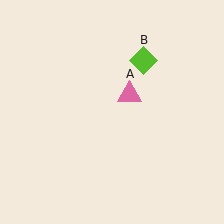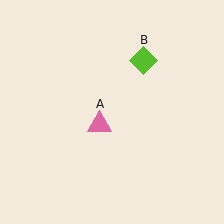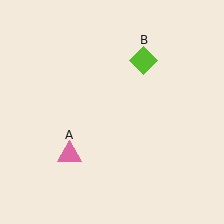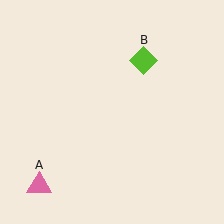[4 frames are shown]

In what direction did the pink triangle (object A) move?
The pink triangle (object A) moved down and to the left.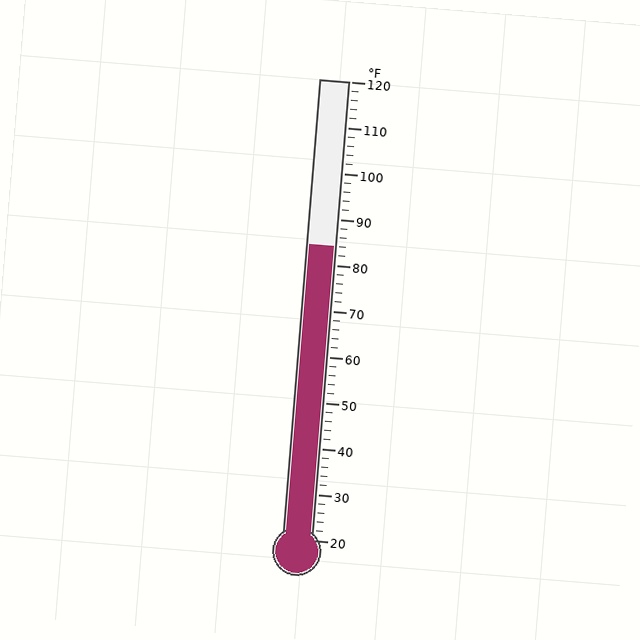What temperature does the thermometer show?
The thermometer shows approximately 84°F.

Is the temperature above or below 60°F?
The temperature is above 60°F.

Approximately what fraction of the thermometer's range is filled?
The thermometer is filled to approximately 65% of its range.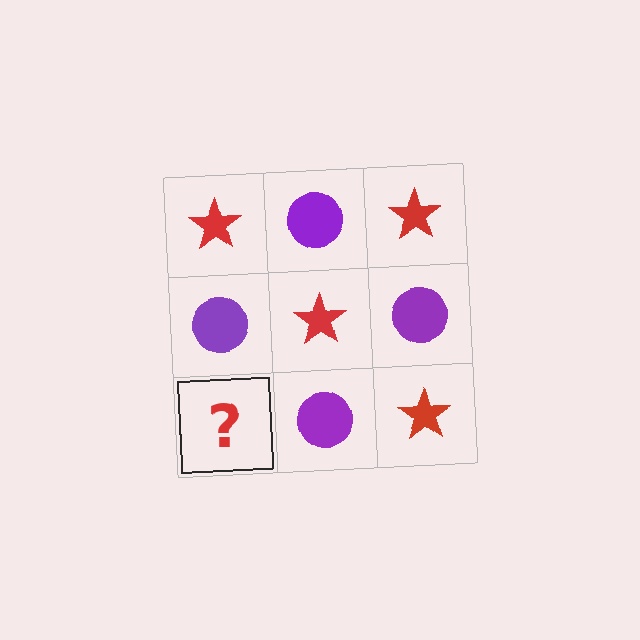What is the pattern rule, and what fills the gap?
The rule is that it alternates red star and purple circle in a checkerboard pattern. The gap should be filled with a red star.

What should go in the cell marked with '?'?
The missing cell should contain a red star.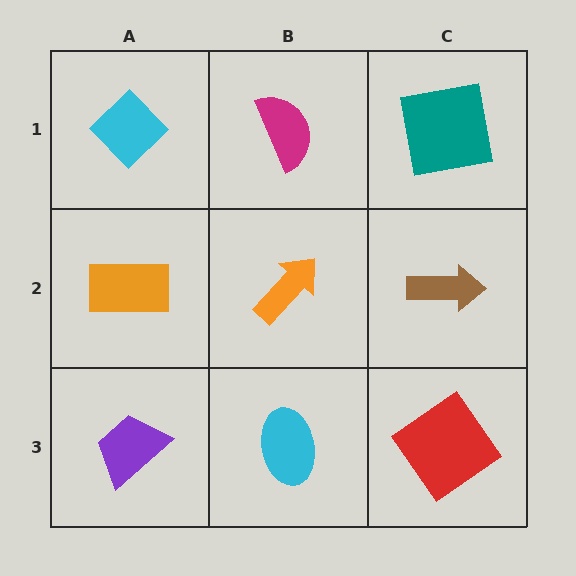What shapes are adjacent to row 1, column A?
An orange rectangle (row 2, column A), a magenta semicircle (row 1, column B).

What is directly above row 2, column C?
A teal square.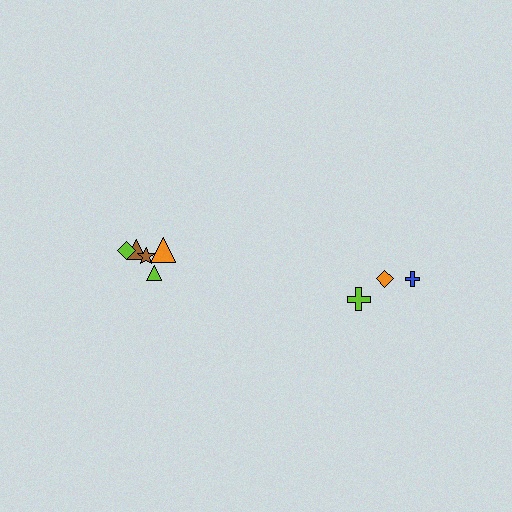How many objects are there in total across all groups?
There are 8 objects.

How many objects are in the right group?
There are 3 objects.